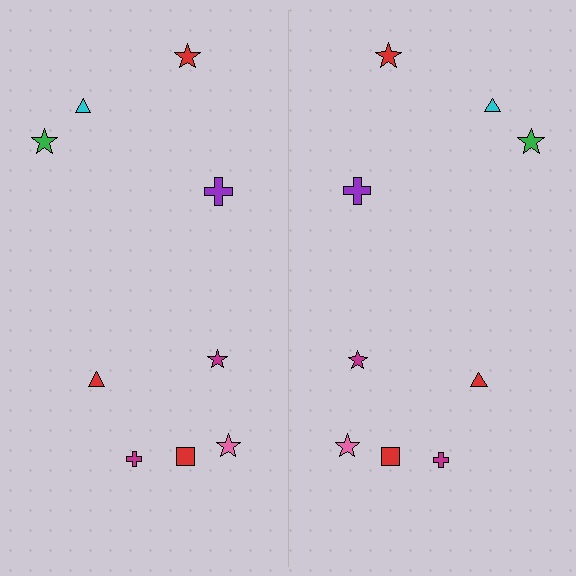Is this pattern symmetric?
Yes, this pattern has bilateral (reflection) symmetry.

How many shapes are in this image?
There are 18 shapes in this image.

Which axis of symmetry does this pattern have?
The pattern has a vertical axis of symmetry running through the center of the image.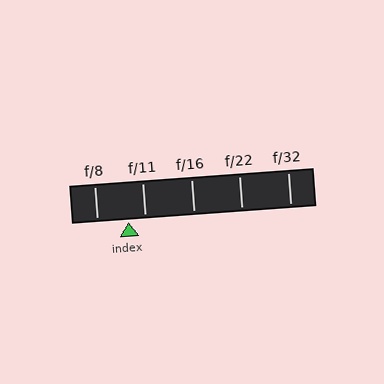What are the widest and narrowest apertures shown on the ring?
The widest aperture shown is f/8 and the narrowest is f/32.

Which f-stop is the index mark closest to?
The index mark is closest to f/11.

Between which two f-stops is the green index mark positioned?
The index mark is between f/8 and f/11.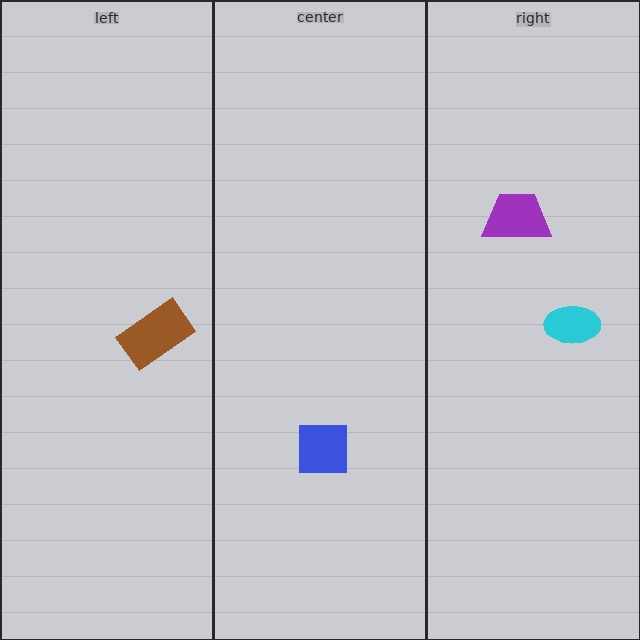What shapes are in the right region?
The purple trapezoid, the cyan ellipse.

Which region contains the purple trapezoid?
The right region.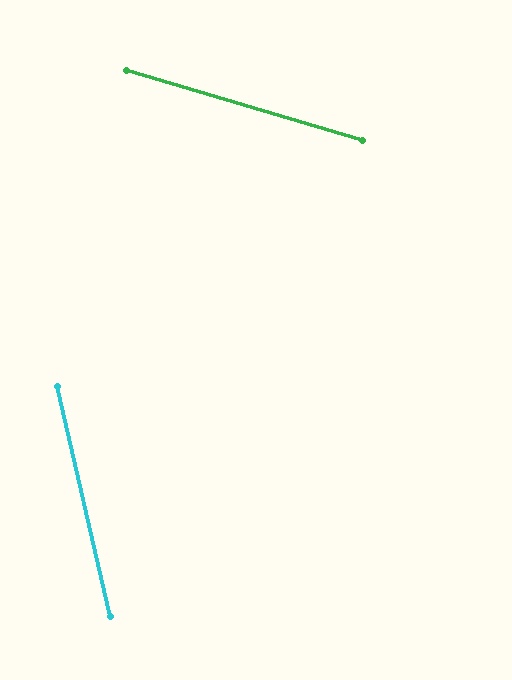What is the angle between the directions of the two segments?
Approximately 60 degrees.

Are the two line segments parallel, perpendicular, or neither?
Neither parallel nor perpendicular — they differ by about 60°.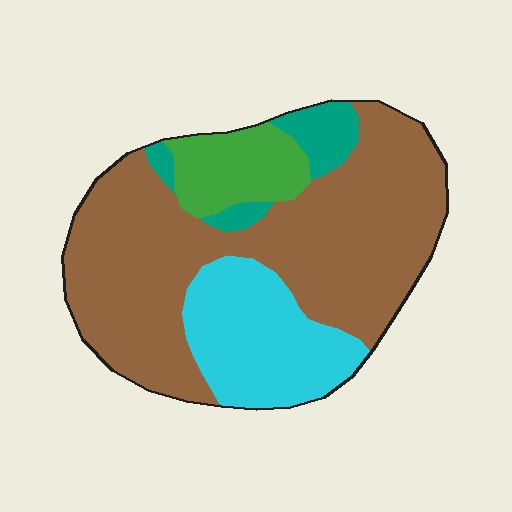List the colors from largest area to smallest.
From largest to smallest: brown, cyan, green, teal.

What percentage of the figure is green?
Green takes up about one tenth (1/10) of the figure.